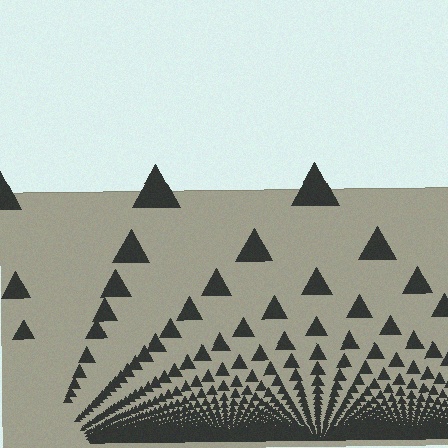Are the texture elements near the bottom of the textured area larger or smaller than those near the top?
Smaller. The gradient is inverted — elements near the bottom are smaller and denser.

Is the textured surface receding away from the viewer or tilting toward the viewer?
The surface appears to tilt toward the viewer. Texture elements get larger and sparser toward the top.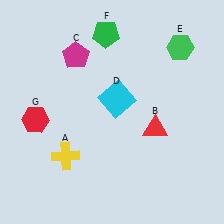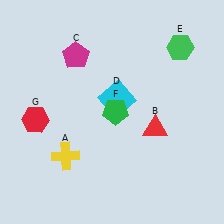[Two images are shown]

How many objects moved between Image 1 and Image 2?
1 object moved between the two images.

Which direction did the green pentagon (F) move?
The green pentagon (F) moved down.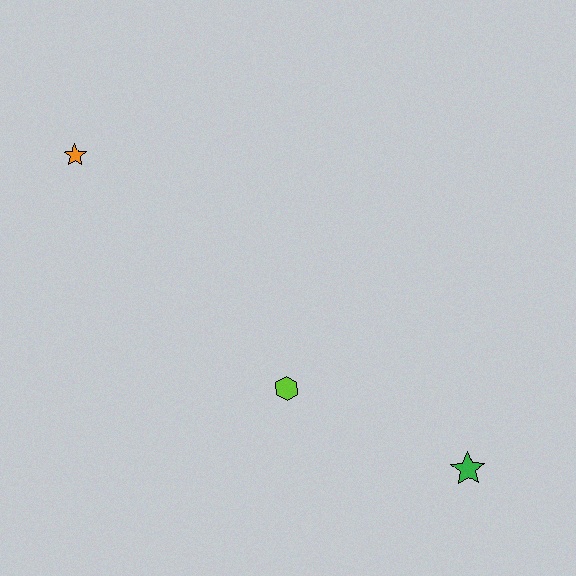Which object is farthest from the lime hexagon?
The orange star is farthest from the lime hexagon.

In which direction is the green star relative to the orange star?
The green star is to the right of the orange star.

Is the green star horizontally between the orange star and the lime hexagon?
No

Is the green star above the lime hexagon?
No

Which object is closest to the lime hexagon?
The green star is closest to the lime hexagon.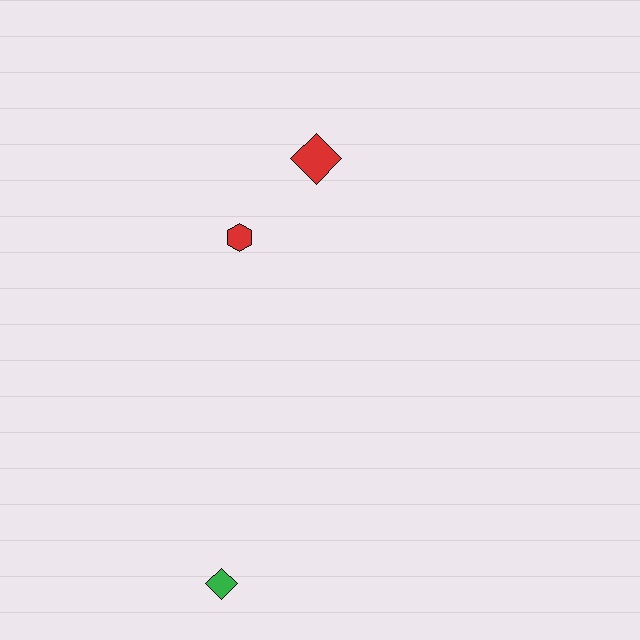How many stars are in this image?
There are no stars.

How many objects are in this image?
There are 3 objects.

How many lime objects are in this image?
There are no lime objects.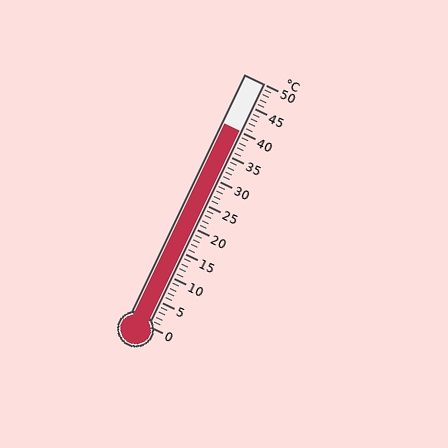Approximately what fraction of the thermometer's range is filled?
The thermometer is filled to approximately 80% of its range.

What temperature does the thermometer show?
The thermometer shows approximately 40°C.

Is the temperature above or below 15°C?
The temperature is above 15°C.